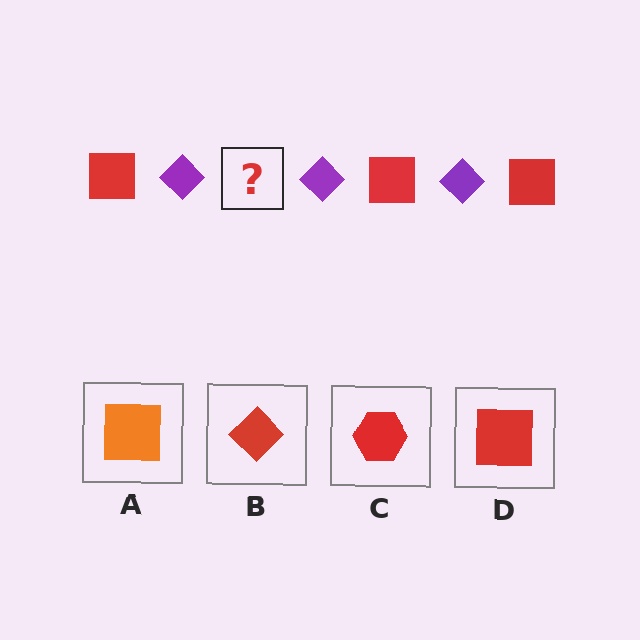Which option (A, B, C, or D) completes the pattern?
D.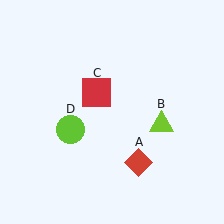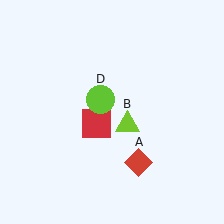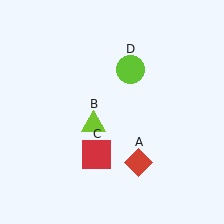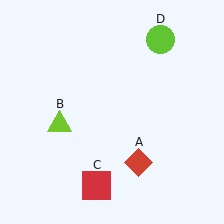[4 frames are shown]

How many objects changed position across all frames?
3 objects changed position: lime triangle (object B), red square (object C), lime circle (object D).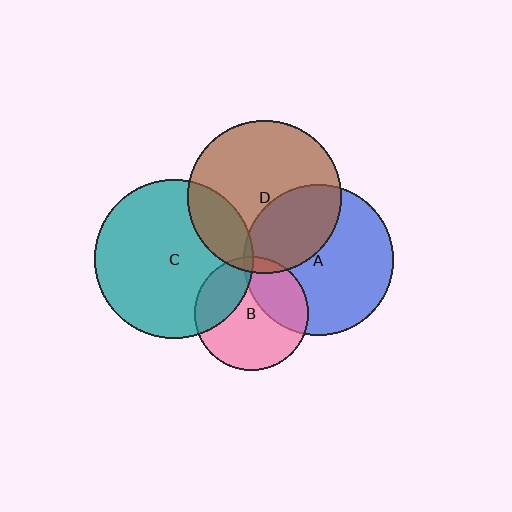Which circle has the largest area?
Circle C (teal).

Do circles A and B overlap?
Yes.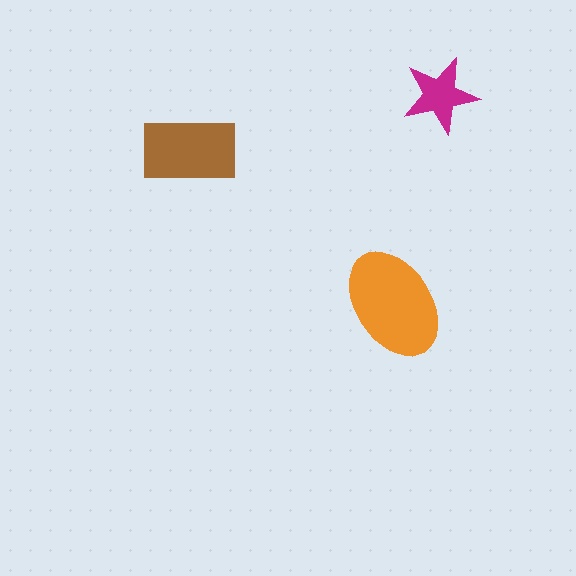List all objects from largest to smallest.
The orange ellipse, the brown rectangle, the magenta star.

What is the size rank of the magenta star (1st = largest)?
3rd.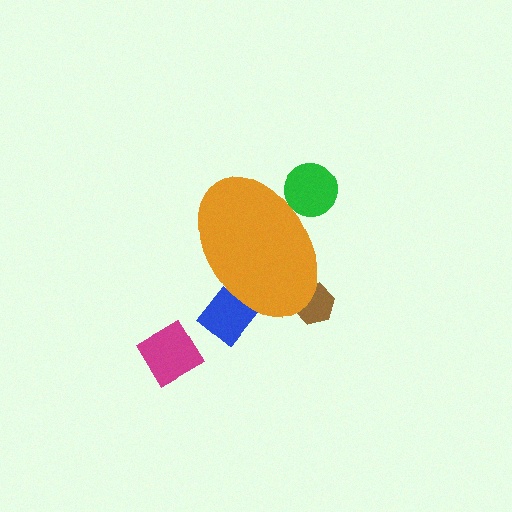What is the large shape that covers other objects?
An orange ellipse.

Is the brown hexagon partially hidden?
Yes, the brown hexagon is partially hidden behind the orange ellipse.